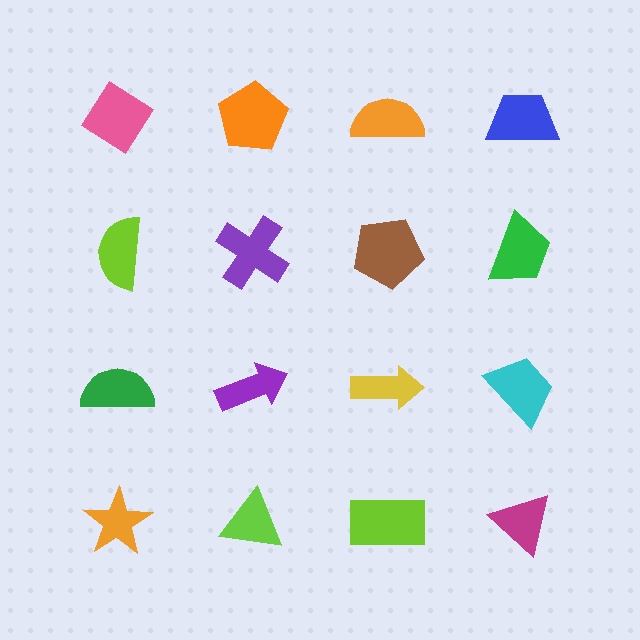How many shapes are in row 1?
4 shapes.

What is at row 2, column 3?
A brown pentagon.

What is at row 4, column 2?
A lime triangle.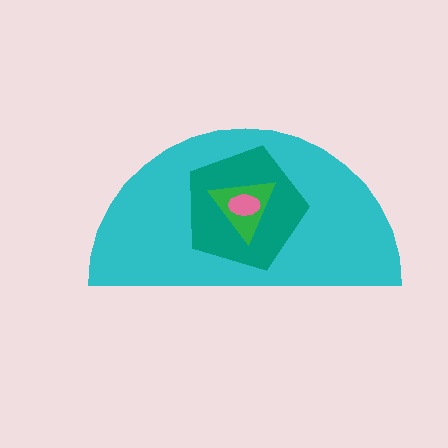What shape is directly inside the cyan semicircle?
The teal pentagon.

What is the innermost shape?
The pink ellipse.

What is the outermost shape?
The cyan semicircle.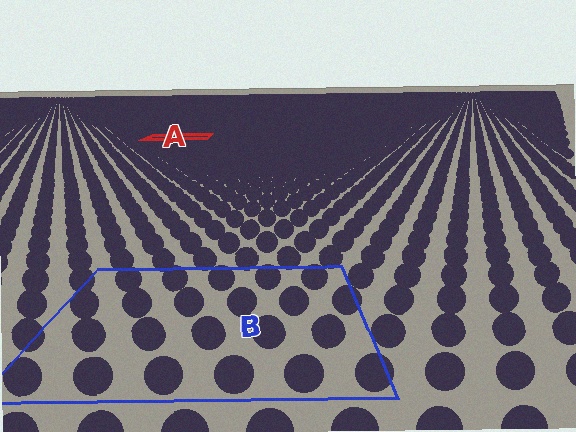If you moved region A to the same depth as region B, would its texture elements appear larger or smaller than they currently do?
They would appear larger. At a closer depth, the same texture elements are projected at a bigger on-screen size.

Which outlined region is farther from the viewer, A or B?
Region A is farther from the viewer — the texture elements inside it appear smaller and more densely packed.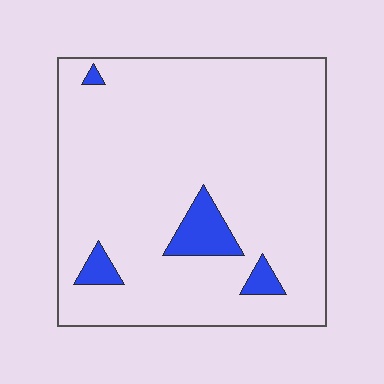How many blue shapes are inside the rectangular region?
4.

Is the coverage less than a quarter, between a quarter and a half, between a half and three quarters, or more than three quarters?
Less than a quarter.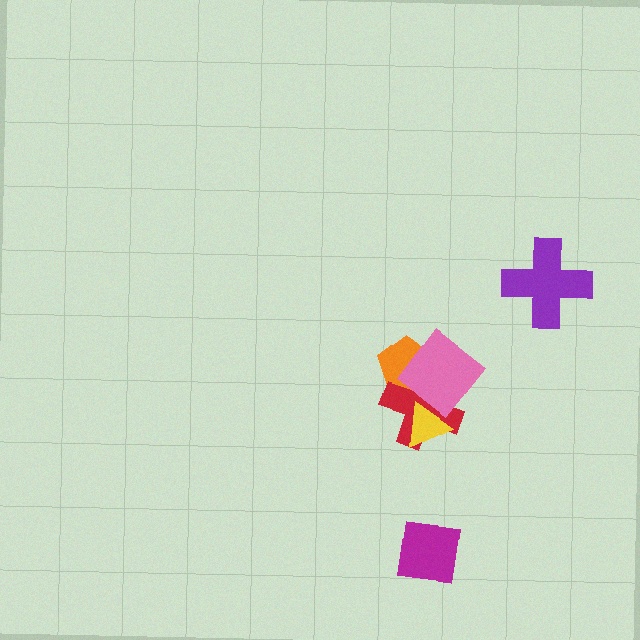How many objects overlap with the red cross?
3 objects overlap with the red cross.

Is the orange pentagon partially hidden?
Yes, it is partially covered by another shape.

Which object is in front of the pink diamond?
The yellow triangle is in front of the pink diamond.